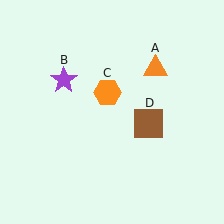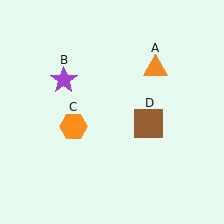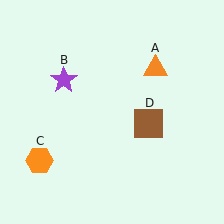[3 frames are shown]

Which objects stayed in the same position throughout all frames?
Orange triangle (object A) and purple star (object B) and brown square (object D) remained stationary.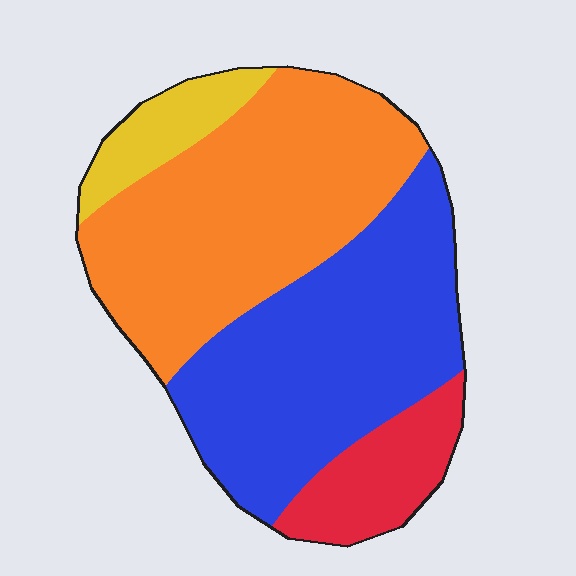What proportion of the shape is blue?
Blue covers about 40% of the shape.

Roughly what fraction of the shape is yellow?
Yellow takes up about one tenth (1/10) of the shape.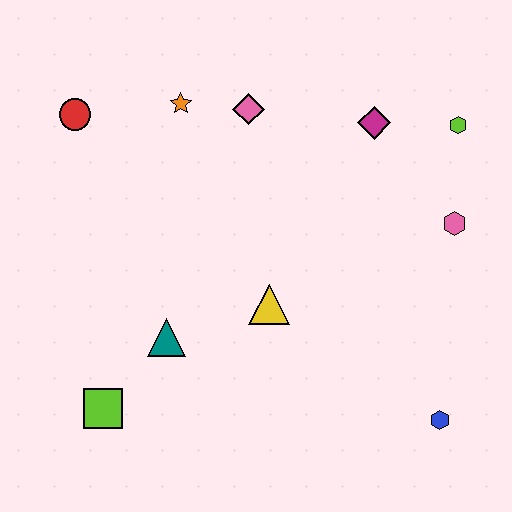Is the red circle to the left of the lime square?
Yes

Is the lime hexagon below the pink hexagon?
No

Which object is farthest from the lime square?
The lime hexagon is farthest from the lime square.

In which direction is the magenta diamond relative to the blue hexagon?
The magenta diamond is above the blue hexagon.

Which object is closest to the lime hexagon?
The magenta diamond is closest to the lime hexagon.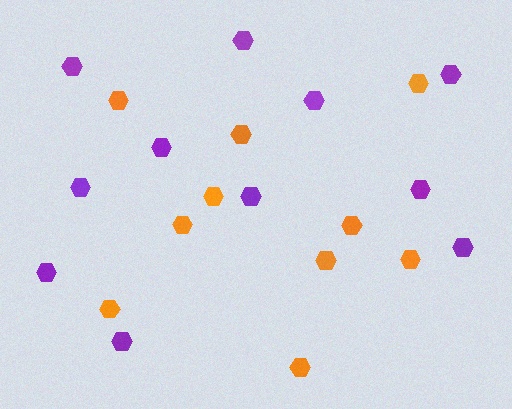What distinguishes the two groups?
There are 2 groups: one group of purple hexagons (11) and one group of orange hexagons (10).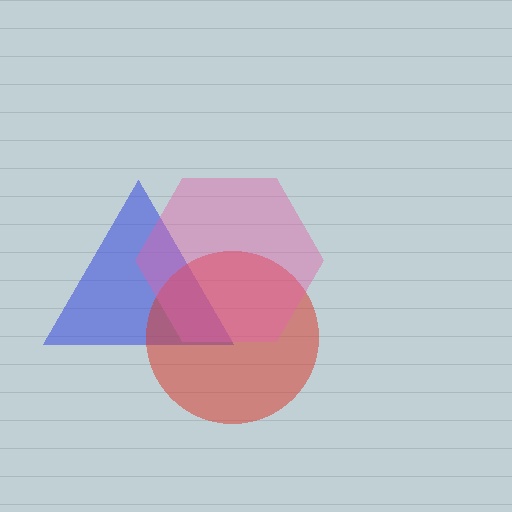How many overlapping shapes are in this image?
There are 3 overlapping shapes in the image.